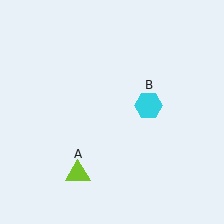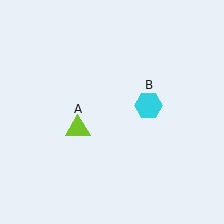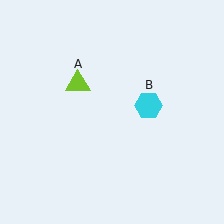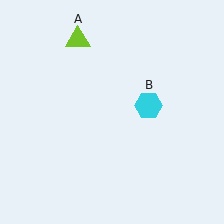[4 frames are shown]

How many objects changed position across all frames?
1 object changed position: lime triangle (object A).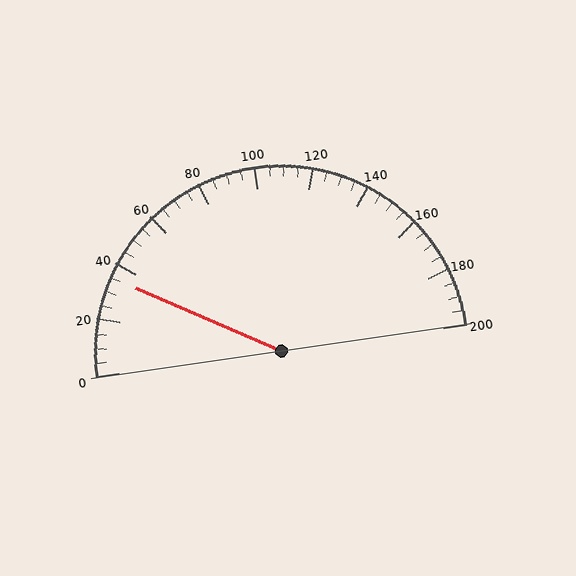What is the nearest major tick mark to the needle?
The nearest major tick mark is 40.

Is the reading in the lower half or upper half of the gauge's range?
The reading is in the lower half of the range (0 to 200).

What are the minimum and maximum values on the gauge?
The gauge ranges from 0 to 200.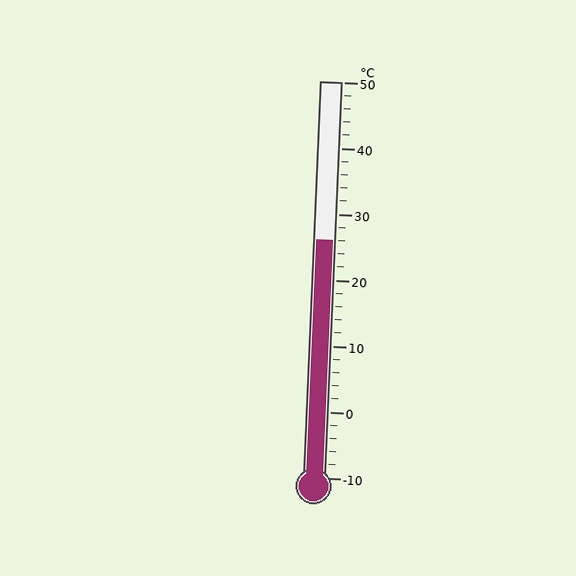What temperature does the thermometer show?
The thermometer shows approximately 26°C.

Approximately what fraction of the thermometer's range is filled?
The thermometer is filled to approximately 60% of its range.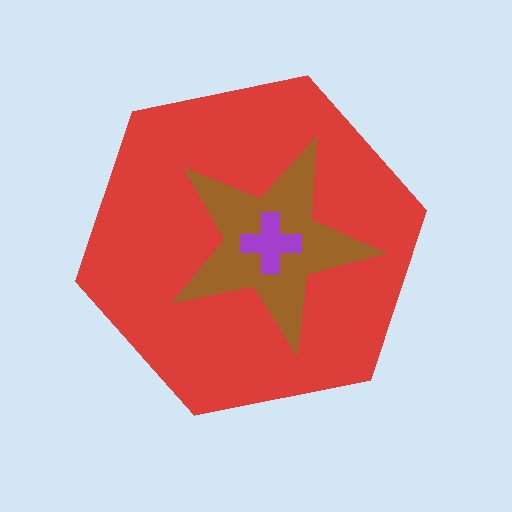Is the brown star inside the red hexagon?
Yes.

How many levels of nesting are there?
3.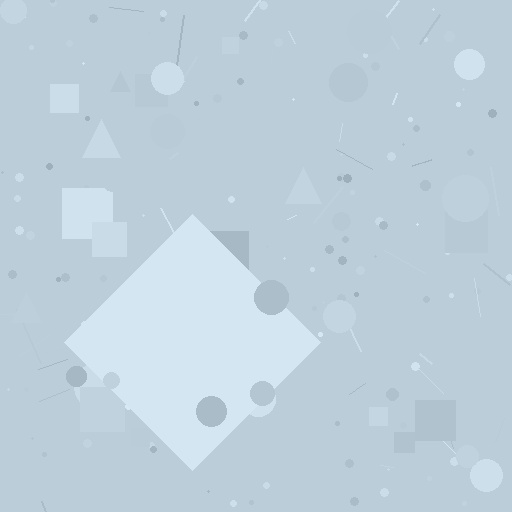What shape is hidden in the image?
A diamond is hidden in the image.